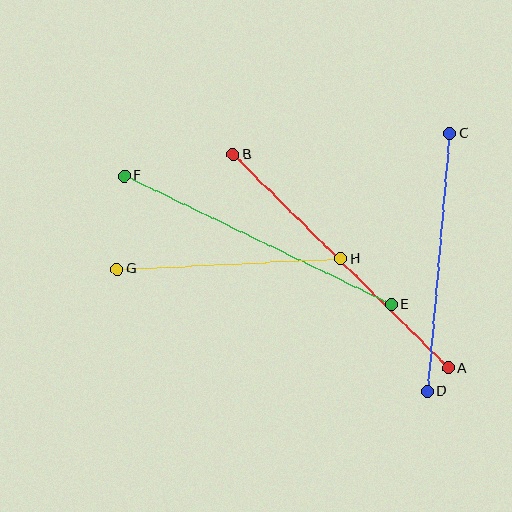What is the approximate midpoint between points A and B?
The midpoint is at approximately (341, 261) pixels.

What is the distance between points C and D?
The distance is approximately 259 pixels.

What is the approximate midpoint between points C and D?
The midpoint is at approximately (438, 262) pixels.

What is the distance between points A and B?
The distance is approximately 304 pixels.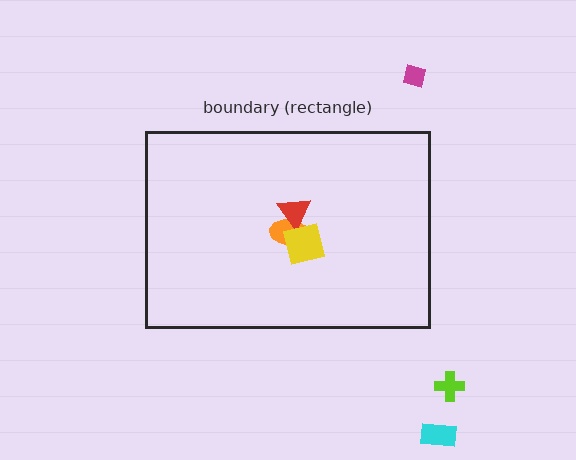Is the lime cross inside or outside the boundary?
Outside.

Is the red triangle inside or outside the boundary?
Inside.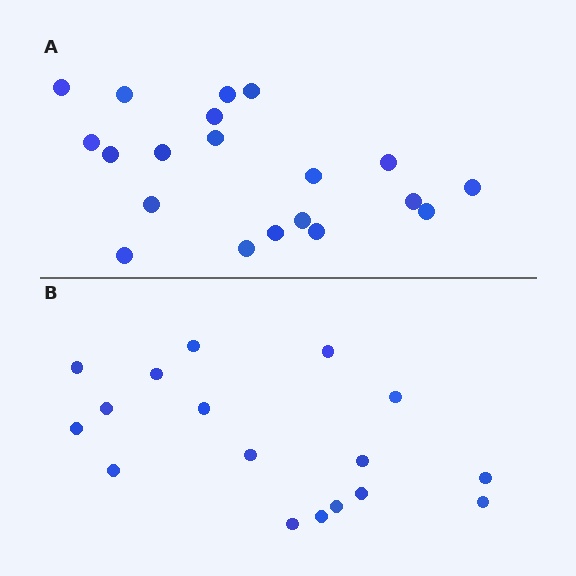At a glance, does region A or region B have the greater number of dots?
Region A (the top region) has more dots.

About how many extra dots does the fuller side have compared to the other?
Region A has just a few more — roughly 2 or 3 more dots than region B.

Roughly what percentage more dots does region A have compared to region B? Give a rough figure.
About 20% more.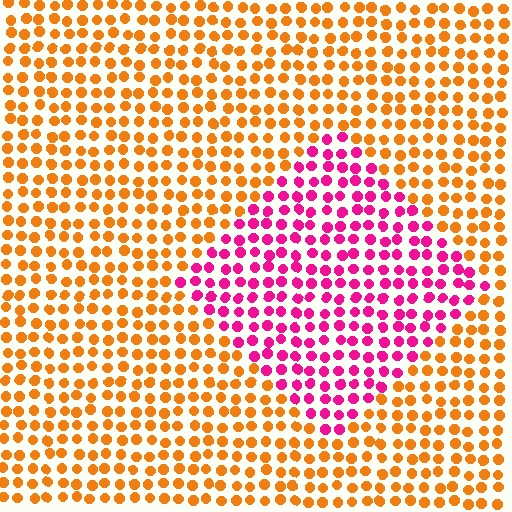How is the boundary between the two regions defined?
The boundary is defined purely by a slight shift in hue (about 66 degrees). Spacing, size, and orientation are identical on both sides.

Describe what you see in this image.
The image is filled with small orange elements in a uniform arrangement. A diamond-shaped region is visible where the elements are tinted to a slightly different hue, forming a subtle color boundary.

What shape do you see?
I see a diamond.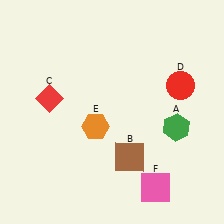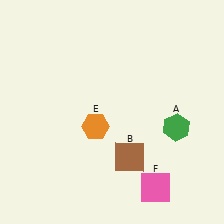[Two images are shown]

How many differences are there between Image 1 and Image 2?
There are 2 differences between the two images.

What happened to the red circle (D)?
The red circle (D) was removed in Image 2. It was in the top-right area of Image 1.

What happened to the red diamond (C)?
The red diamond (C) was removed in Image 2. It was in the top-left area of Image 1.